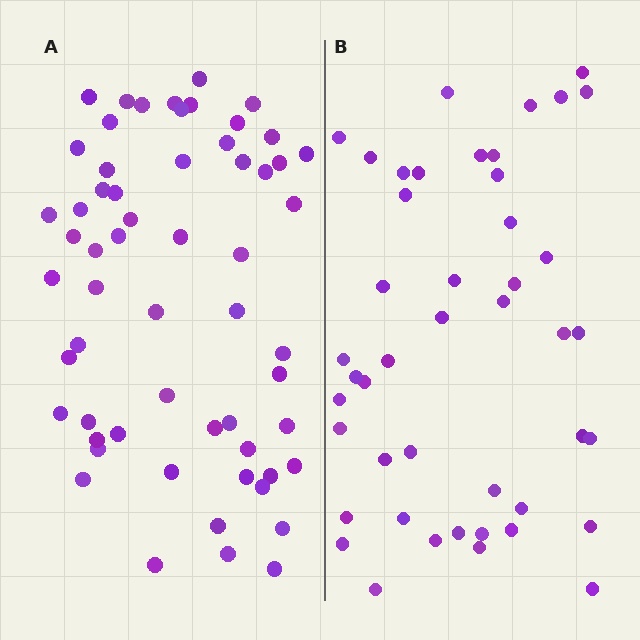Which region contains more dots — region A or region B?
Region A (the left region) has more dots.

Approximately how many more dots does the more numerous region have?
Region A has approximately 15 more dots than region B.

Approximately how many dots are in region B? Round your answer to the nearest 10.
About 40 dots. (The exact count is 45, which rounds to 40.)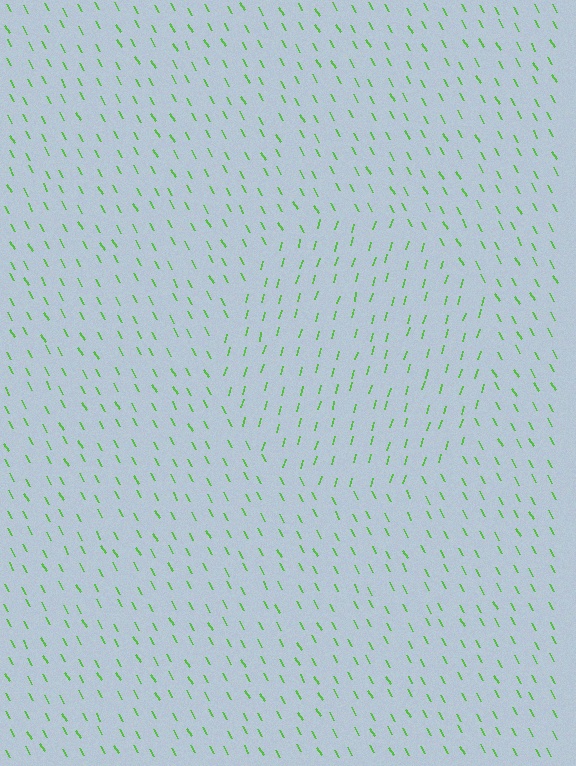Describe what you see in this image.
The image is filled with small lime line segments. A circle region in the image has lines oriented differently from the surrounding lines, creating a visible texture boundary.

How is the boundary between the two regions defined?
The boundary is defined purely by a change in line orientation (approximately 45 degrees difference). All lines are the same color and thickness.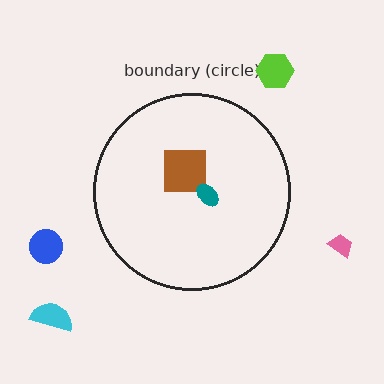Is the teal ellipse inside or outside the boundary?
Inside.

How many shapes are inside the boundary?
2 inside, 4 outside.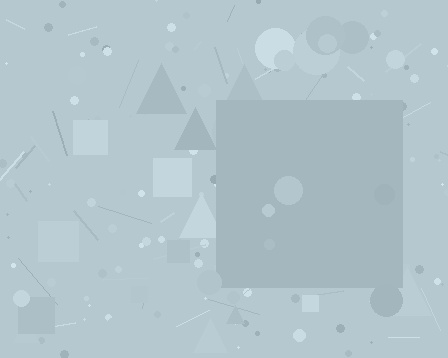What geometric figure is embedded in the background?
A square is embedded in the background.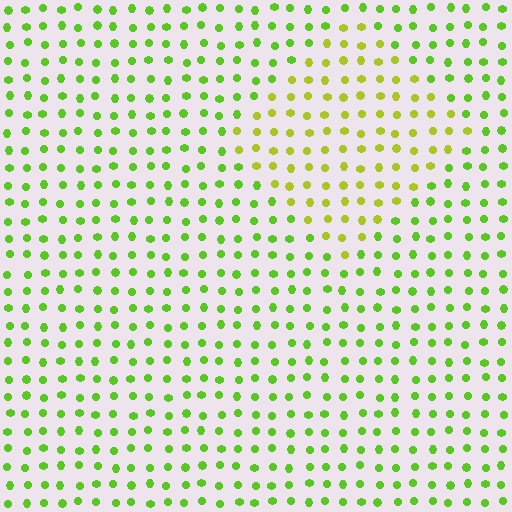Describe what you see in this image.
The image is filled with small lime elements in a uniform arrangement. A diamond-shaped region is visible where the elements are tinted to a slightly different hue, forming a subtle color boundary.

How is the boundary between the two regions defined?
The boundary is defined purely by a slight shift in hue (about 30 degrees). Spacing, size, and orientation are identical on both sides.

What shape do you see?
I see a diamond.